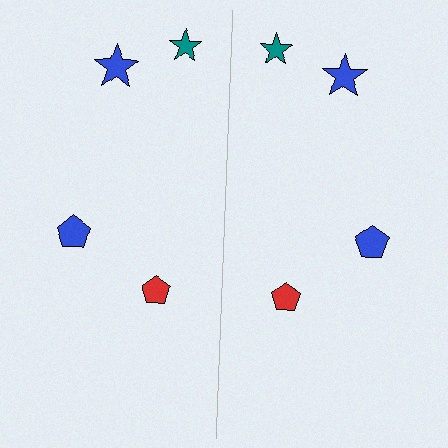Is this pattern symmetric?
Yes, this pattern has bilateral (reflection) symmetry.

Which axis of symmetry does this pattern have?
The pattern has a vertical axis of symmetry running through the center of the image.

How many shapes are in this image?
There are 8 shapes in this image.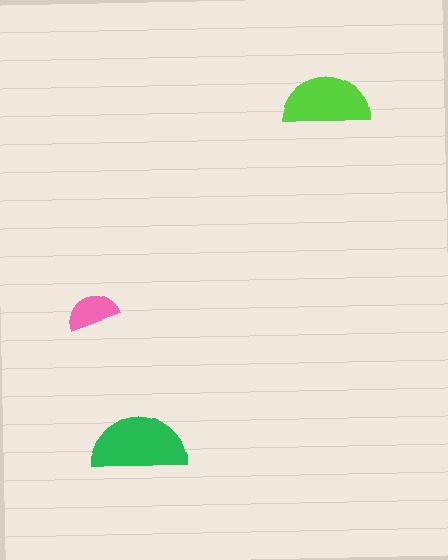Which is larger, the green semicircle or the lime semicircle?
The green one.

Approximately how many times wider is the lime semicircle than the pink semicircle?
About 1.5 times wider.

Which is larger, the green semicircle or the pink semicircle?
The green one.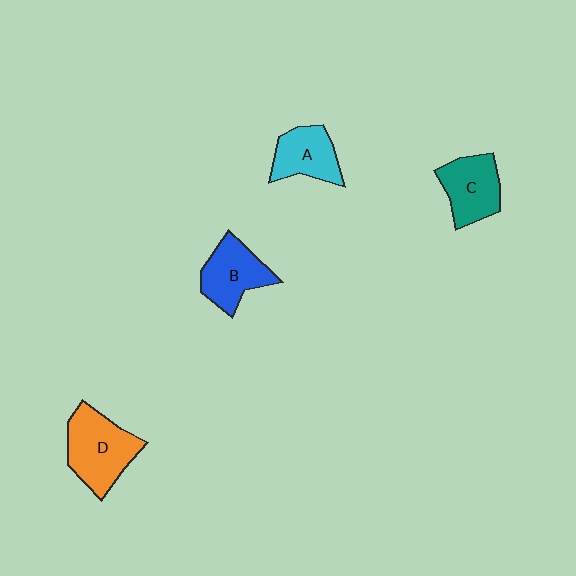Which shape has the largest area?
Shape D (orange).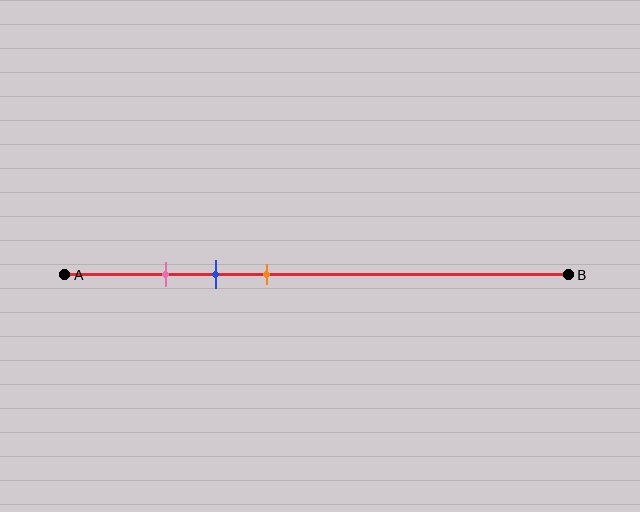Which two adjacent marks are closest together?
The pink and blue marks are the closest adjacent pair.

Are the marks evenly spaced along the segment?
Yes, the marks are approximately evenly spaced.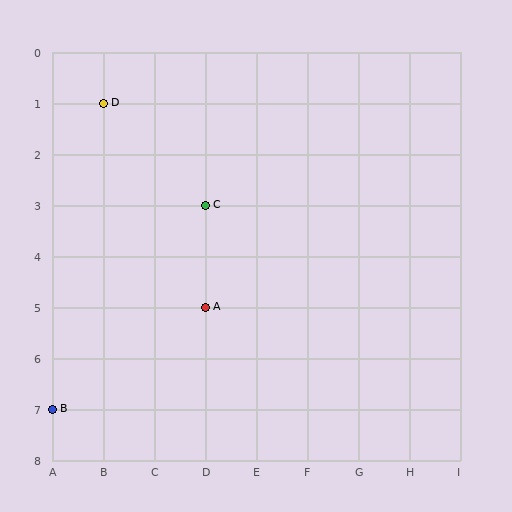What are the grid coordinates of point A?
Point A is at grid coordinates (D, 5).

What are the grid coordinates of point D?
Point D is at grid coordinates (B, 1).